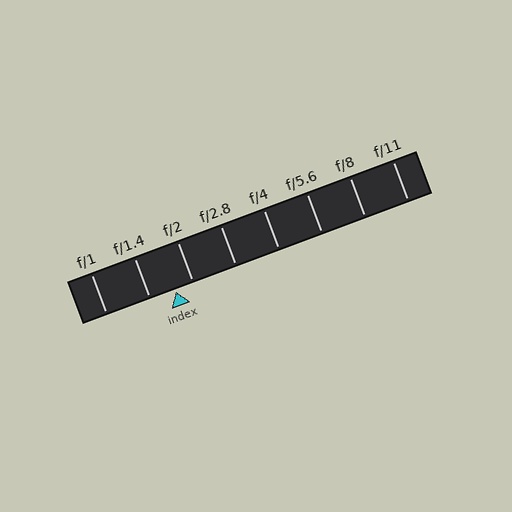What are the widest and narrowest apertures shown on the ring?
The widest aperture shown is f/1 and the narrowest is f/11.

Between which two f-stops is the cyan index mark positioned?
The index mark is between f/1.4 and f/2.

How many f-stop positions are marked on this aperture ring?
There are 8 f-stop positions marked.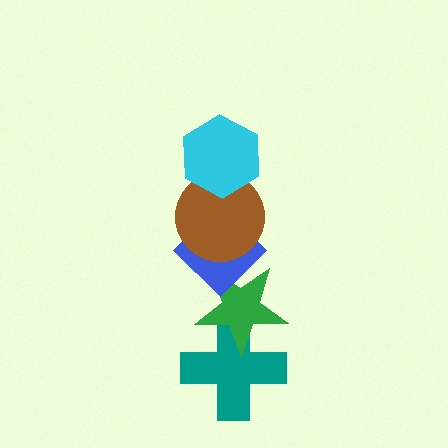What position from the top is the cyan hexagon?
The cyan hexagon is 1st from the top.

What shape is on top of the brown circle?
The cyan hexagon is on top of the brown circle.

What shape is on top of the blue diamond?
The brown circle is on top of the blue diamond.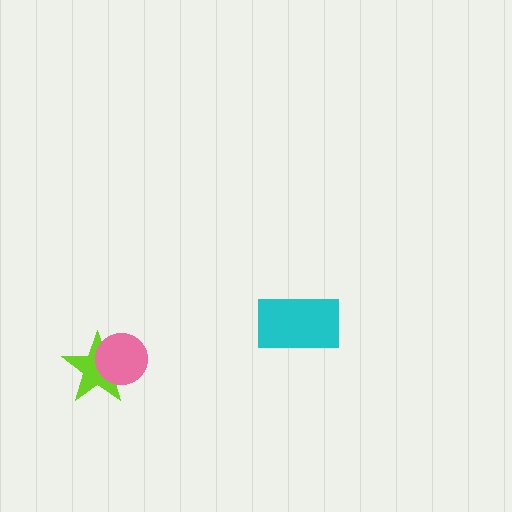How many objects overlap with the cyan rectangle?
0 objects overlap with the cyan rectangle.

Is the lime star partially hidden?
Yes, it is partially covered by another shape.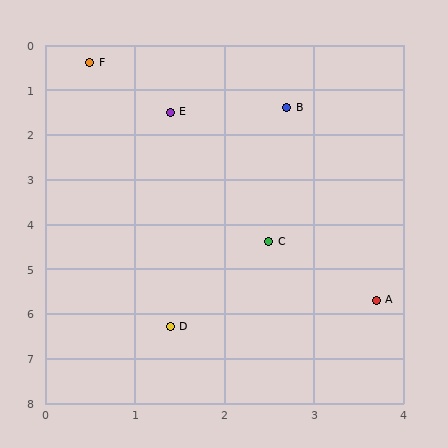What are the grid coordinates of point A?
Point A is at approximately (3.7, 5.7).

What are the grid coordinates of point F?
Point F is at approximately (0.5, 0.4).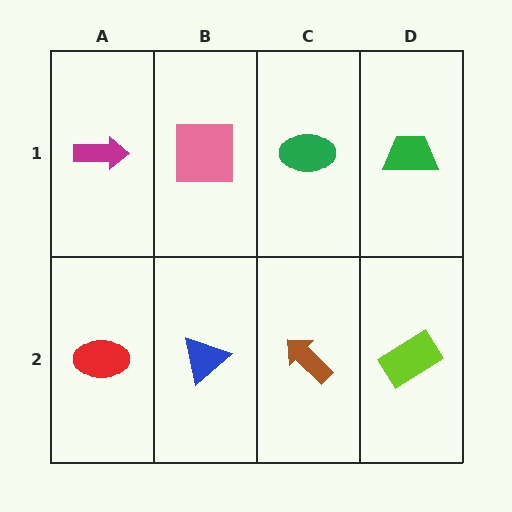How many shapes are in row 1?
4 shapes.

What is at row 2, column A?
A red ellipse.